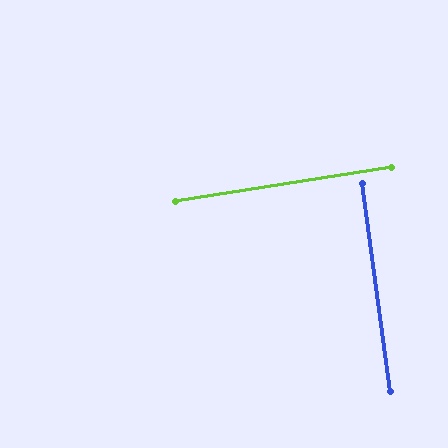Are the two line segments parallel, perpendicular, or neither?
Perpendicular — they meet at approximately 89°.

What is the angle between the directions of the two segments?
Approximately 89 degrees.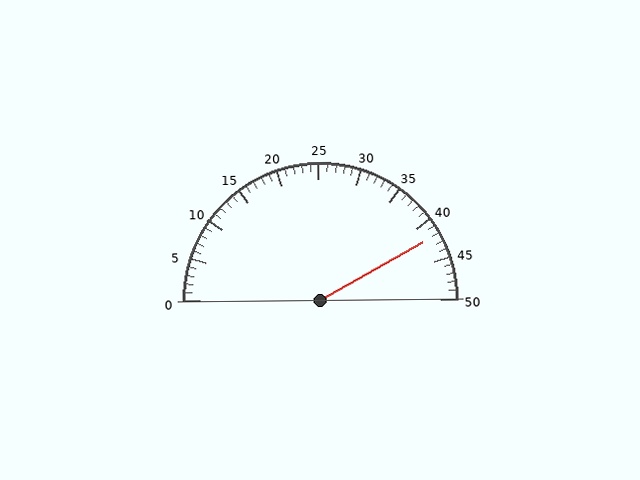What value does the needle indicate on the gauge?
The needle indicates approximately 42.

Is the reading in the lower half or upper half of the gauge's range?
The reading is in the upper half of the range (0 to 50).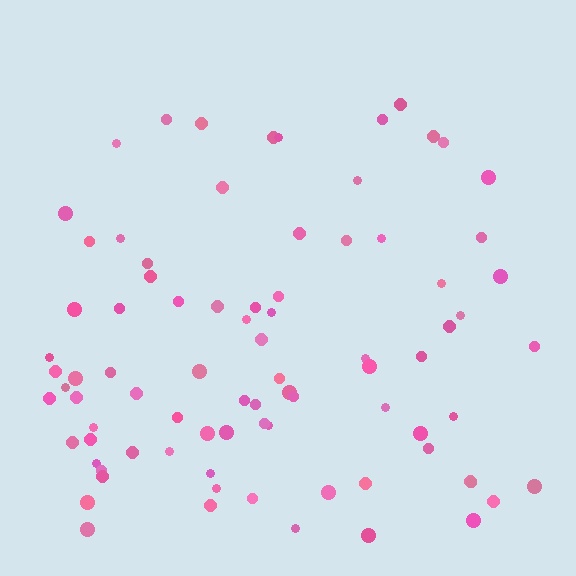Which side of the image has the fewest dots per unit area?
The top.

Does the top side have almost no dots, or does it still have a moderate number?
Still a moderate number, just noticeably fewer than the bottom.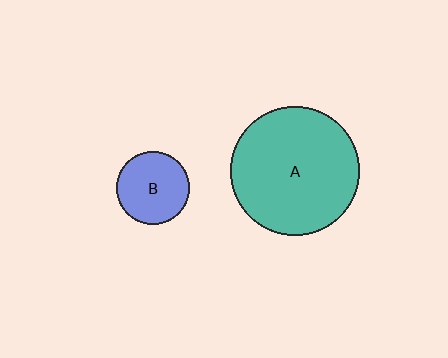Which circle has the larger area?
Circle A (teal).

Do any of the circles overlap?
No, none of the circles overlap.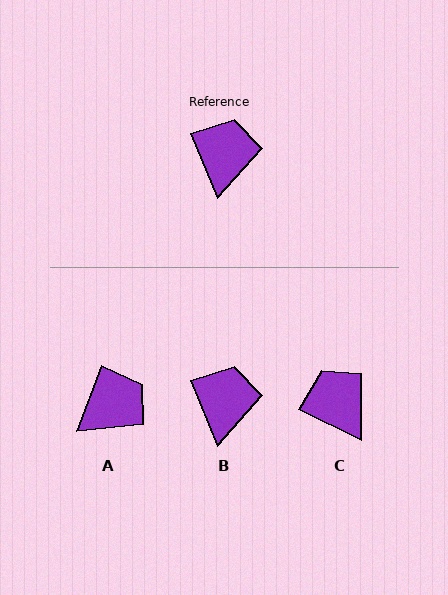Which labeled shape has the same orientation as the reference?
B.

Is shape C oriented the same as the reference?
No, it is off by about 41 degrees.